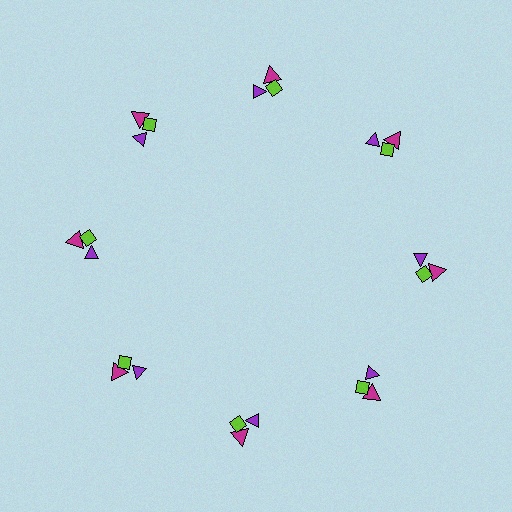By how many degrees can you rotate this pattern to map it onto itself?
The pattern maps onto itself every 45 degrees of rotation.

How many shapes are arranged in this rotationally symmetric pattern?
There are 24 shapes, arranged in 8 groups of 3.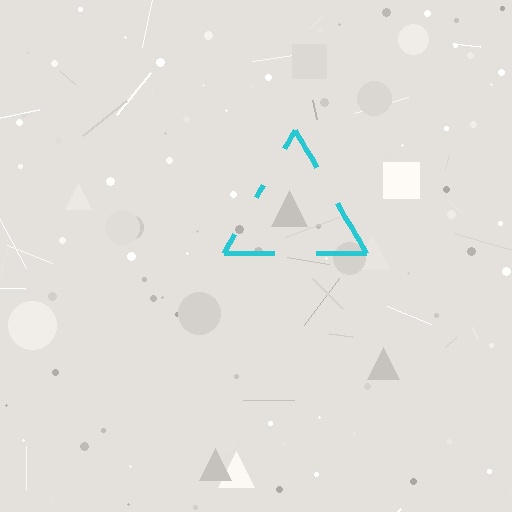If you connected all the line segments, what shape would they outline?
They would outline a triangle.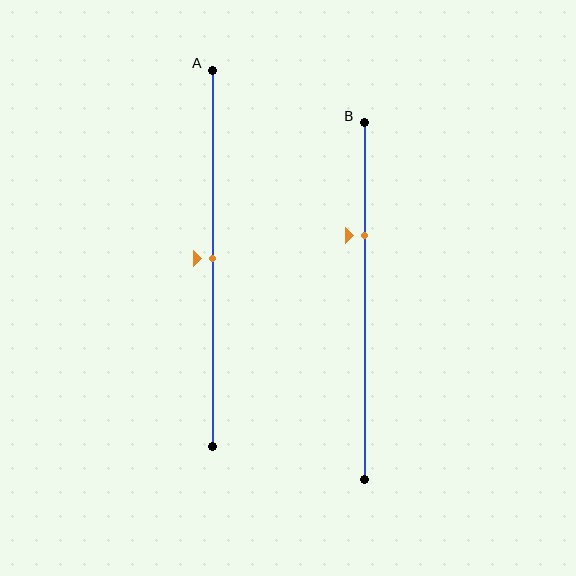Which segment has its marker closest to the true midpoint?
Segment A has its marker closest to the true midpoint.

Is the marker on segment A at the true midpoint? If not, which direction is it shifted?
Yes, the marker on segment A is at the true midpoint.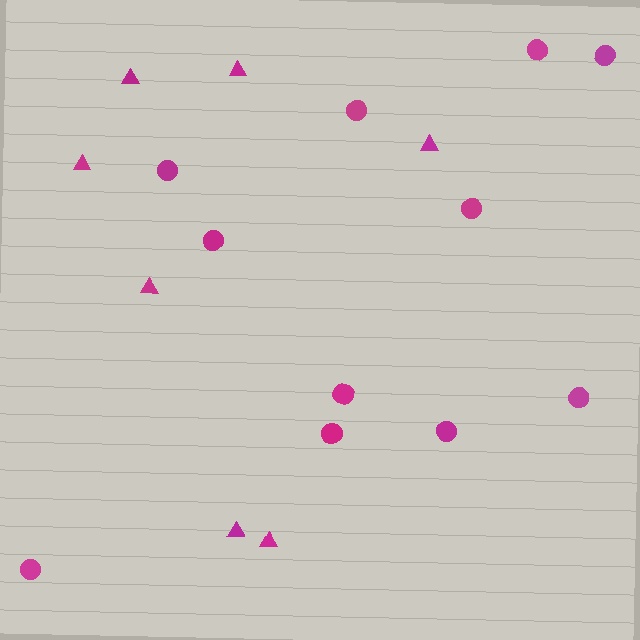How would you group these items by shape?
There are 2 groups: one group of triangles (7) and one group of circles (11).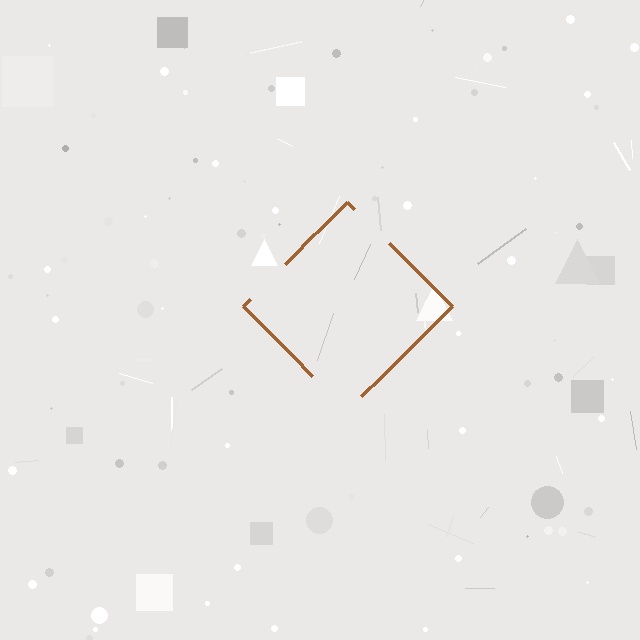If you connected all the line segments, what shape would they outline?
They would outline a diamond.